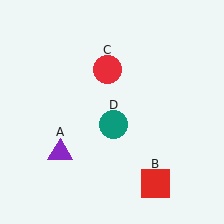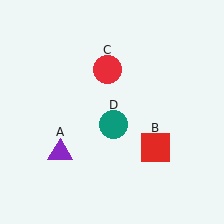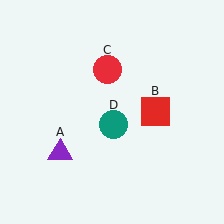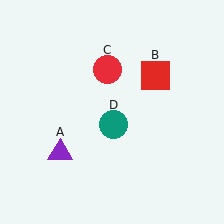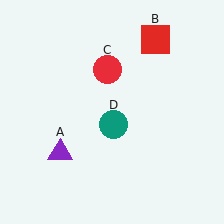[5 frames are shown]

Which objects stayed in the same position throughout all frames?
Purple triangle (object A) and red circle (object C) and teal circle (object D) remained stationary.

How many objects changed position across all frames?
1 object changed position: red square (object B).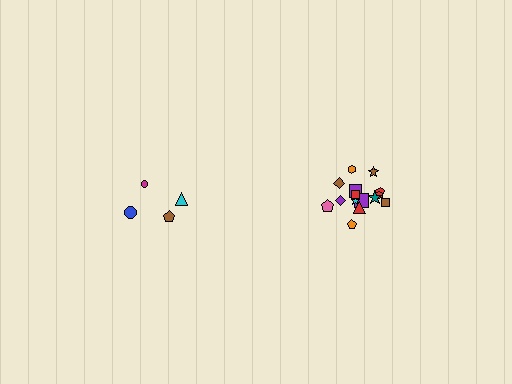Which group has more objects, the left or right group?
The right group.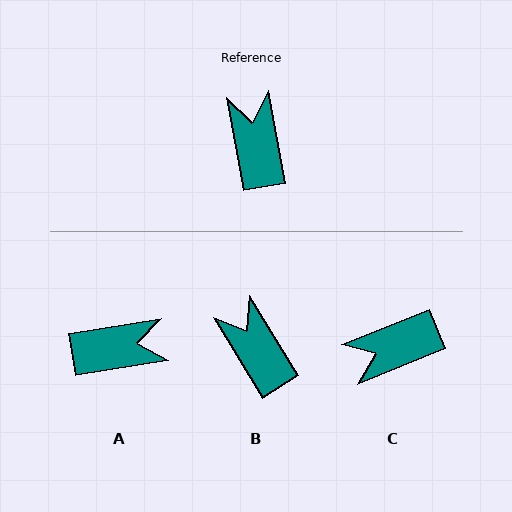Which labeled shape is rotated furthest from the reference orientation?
C, about 102 degrees away.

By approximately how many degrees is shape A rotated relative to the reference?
Approximately 91 degrees clockwise.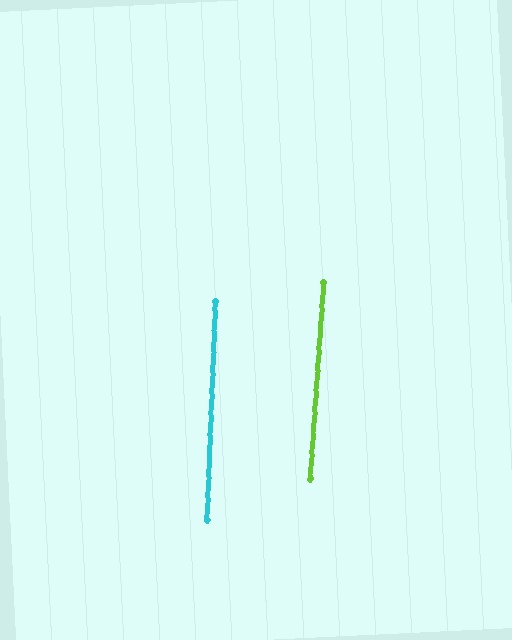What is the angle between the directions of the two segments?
Approximately 2 degrees.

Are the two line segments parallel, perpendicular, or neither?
Parallel — their directions differ by only 1.8°.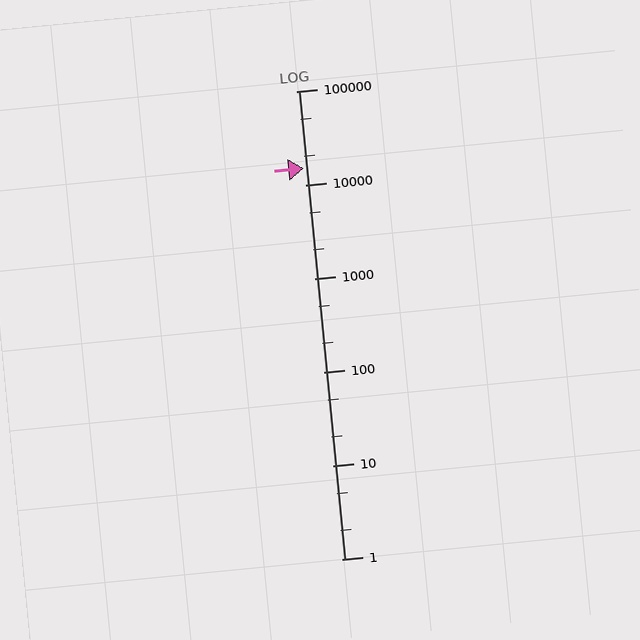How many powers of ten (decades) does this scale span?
The scale spans 5 decades, from 1 to 100000.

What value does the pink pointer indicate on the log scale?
The pointer indicates approximately 15000.